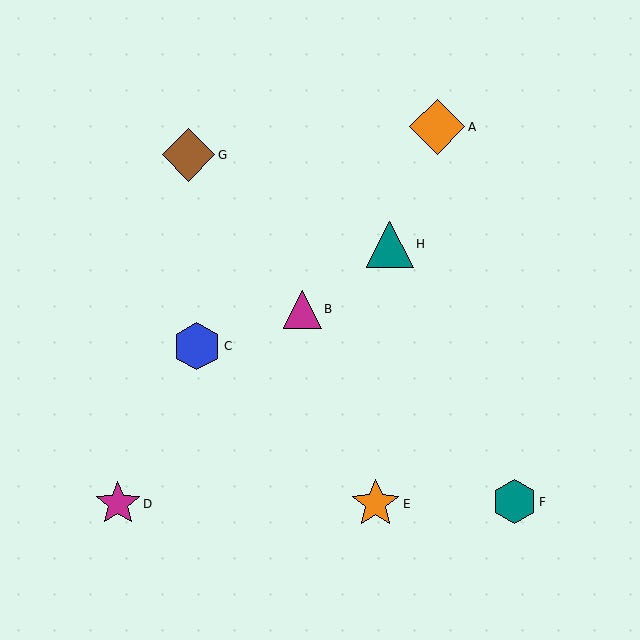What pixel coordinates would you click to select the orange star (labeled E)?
Click at (376, 504) to select the orange star E.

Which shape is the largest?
The orange diamond (labeled A) is the largest.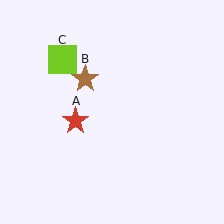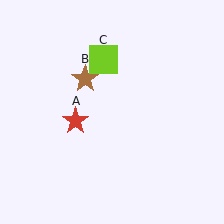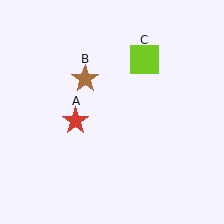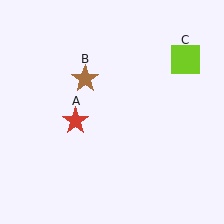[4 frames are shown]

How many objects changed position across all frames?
1 object changed position: lime square (object C).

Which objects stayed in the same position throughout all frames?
Red star (object A) and brown star (object B) remained stationary.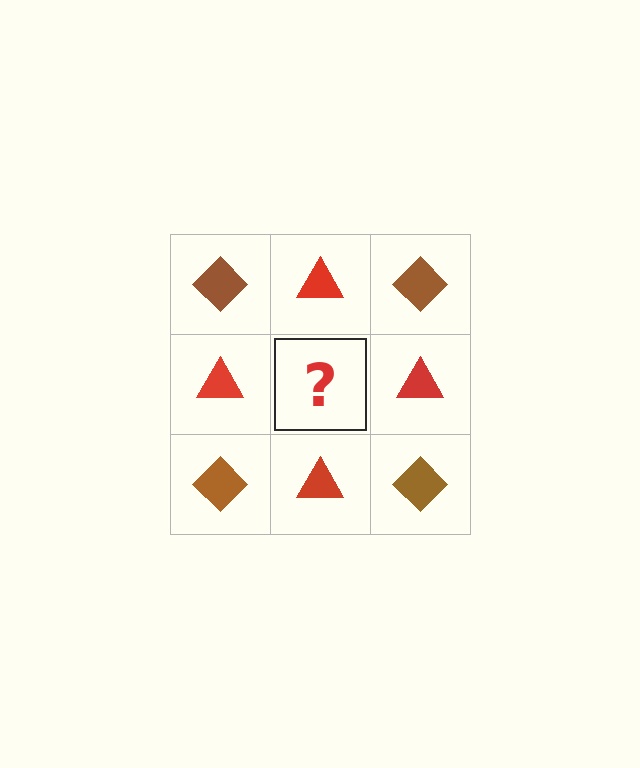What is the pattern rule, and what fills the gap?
The rule is that it alternates brown diamond and red triangle in a checkerboard pattern. The gap should be filled with a brown diamond.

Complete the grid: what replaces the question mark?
The question mark should be replaced with a brown diamond.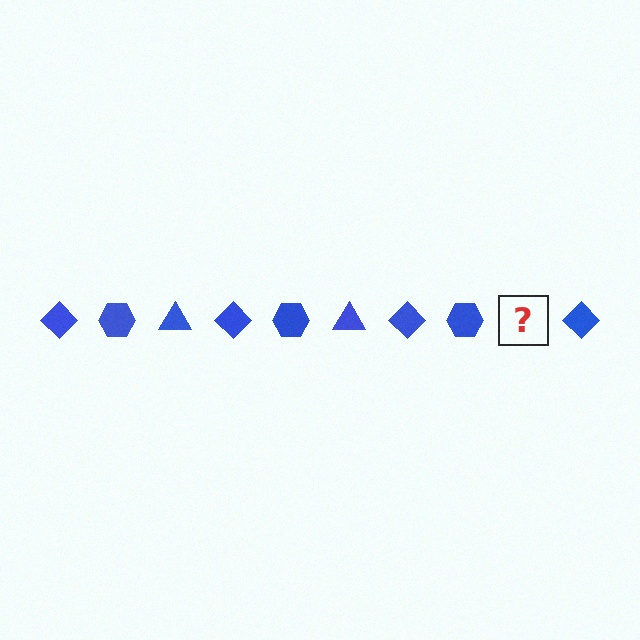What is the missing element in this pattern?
The missing element is a blue triangle.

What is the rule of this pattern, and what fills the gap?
The rule is that the pattern cycles through diamond, hexagon, triangle shapes in blue. The gap should be filled with a blue triangle.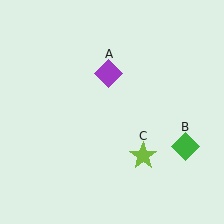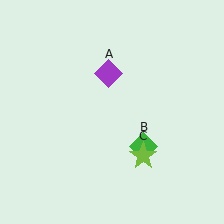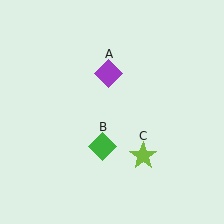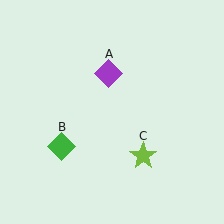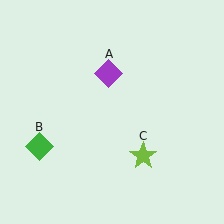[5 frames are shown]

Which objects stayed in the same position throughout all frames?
Purple diamond (object A) and lime star (object C) remained stationary.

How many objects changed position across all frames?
1 object changed position: green diamond (object B).